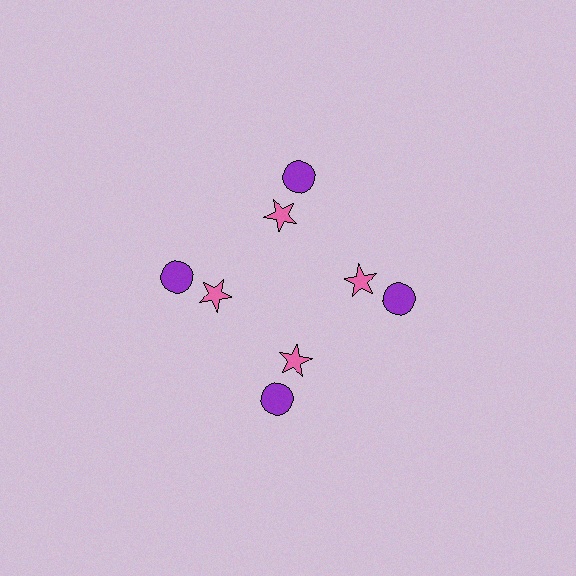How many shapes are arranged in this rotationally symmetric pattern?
There are 8 shapes, arranged in 4 groups of 2.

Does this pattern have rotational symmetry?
Yes, this pattern has 4-fold rotational symmetry. It looks the same after rotating 90 degrees around the center.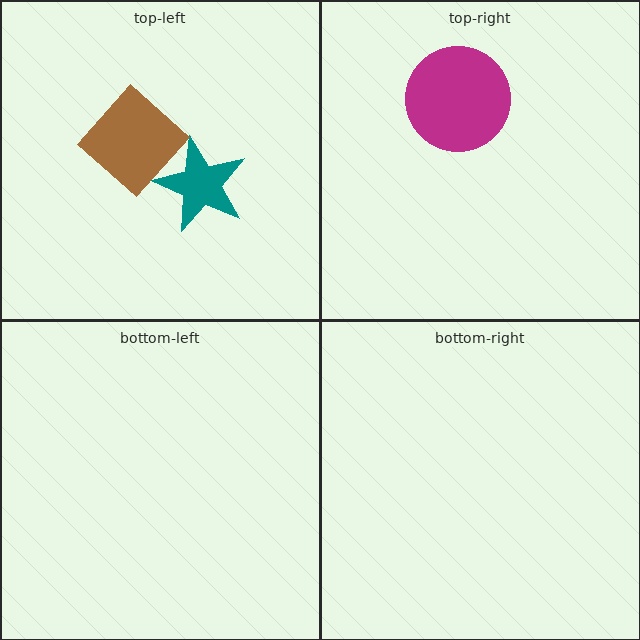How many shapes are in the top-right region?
1.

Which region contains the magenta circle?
The top-right region.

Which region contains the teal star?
The top-left region.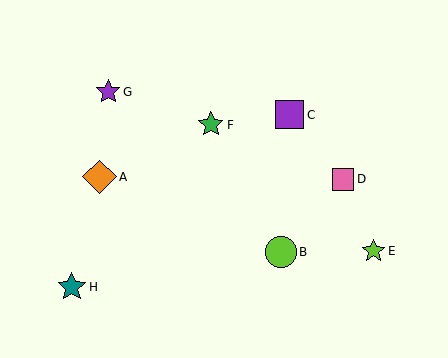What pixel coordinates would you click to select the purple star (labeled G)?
Click at (108, 92) to select the purple star G.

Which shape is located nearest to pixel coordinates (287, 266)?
The lime circle (labeled B) at (281, 252) is nearest to that location.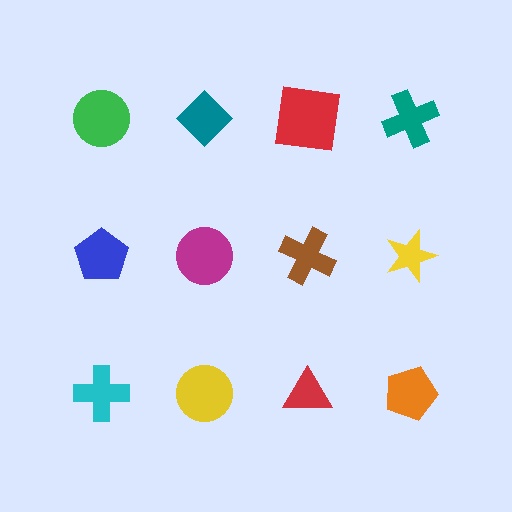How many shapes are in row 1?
4 shapes.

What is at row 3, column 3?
A red triangle.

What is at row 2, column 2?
A magenta circle.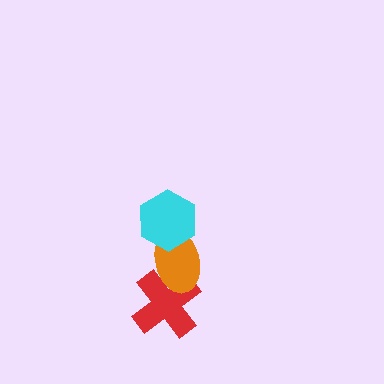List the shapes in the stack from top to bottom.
From top to bottom: the cyan hexagon, the orange ellipse, the red cross.